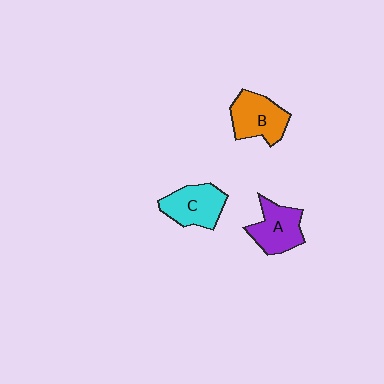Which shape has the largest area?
Shape B (orange).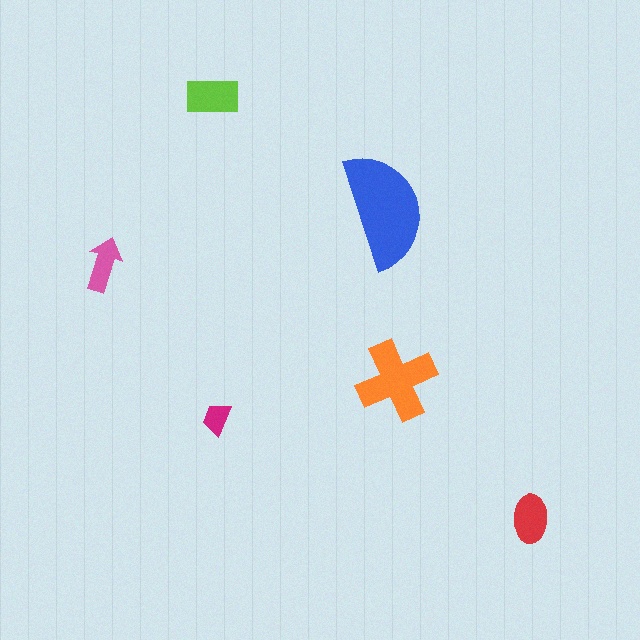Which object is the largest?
The blue semicircle.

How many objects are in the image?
There are 6 objects in the image.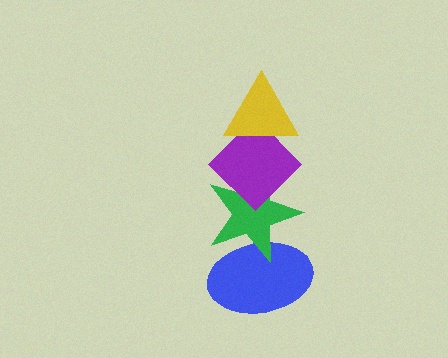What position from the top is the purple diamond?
The purple diamond is 2nd from the top.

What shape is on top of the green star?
The purple diamond is on top of the green star.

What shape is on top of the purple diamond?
The yellow triangle is on top of the purple diamond.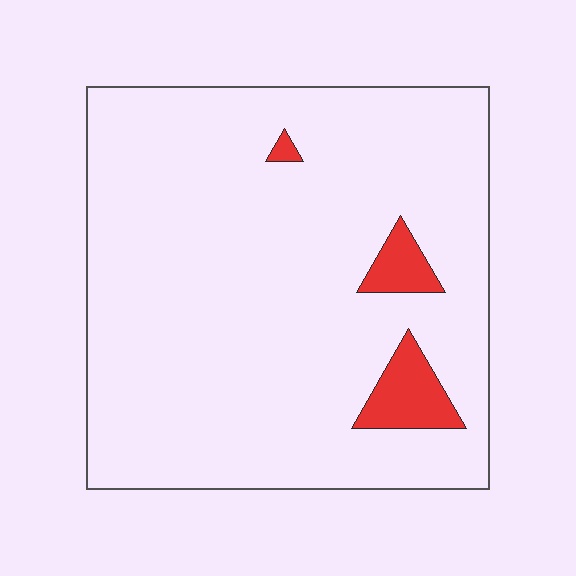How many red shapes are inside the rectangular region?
3.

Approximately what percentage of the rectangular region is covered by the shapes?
Approximately 5%.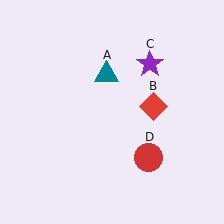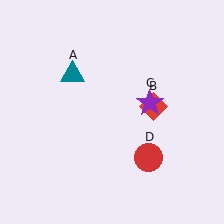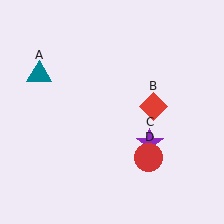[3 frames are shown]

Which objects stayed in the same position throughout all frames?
Red diamond (object B) and red circle (object D) remained stationary.